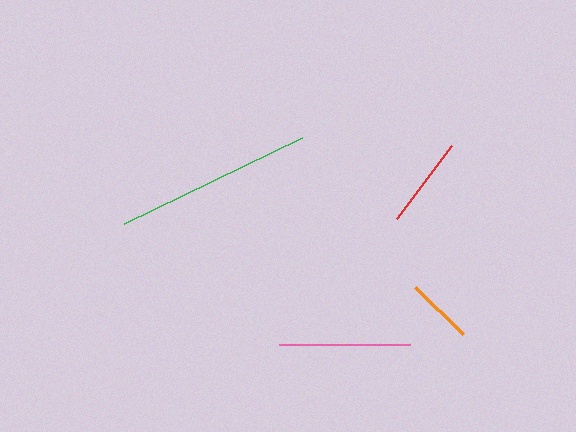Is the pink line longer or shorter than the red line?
The pink line is longer than the red line.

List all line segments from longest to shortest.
From longest to shortest: green, pink, red, orange.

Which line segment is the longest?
The green line is the longest at approximately 198 pixels.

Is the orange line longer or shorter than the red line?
The red line is longer than the orange line.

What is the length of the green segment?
The green segment is approximately 198 pixels long.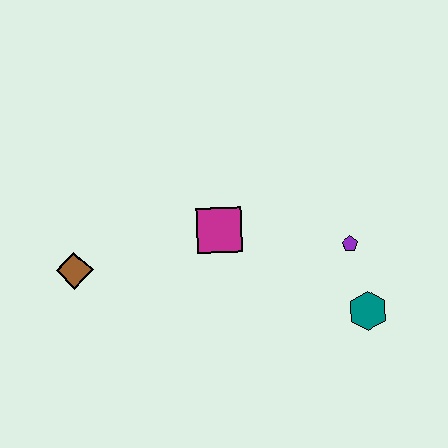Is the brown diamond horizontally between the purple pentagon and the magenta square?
No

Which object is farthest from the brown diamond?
The teal hexagon is farthest from the brown diamond.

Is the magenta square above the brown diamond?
Yes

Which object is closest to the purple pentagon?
The teal hexagon is closest to the purple pentagon.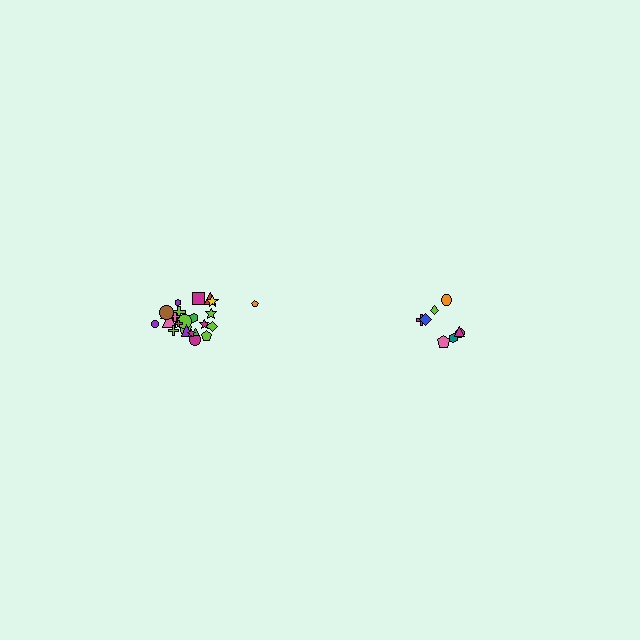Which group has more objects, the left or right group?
The left group.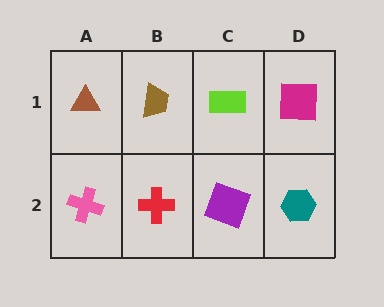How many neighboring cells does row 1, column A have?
2.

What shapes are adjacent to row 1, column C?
A purple square (row 2, column C), a brown trapezoid (row 1, column B), a magenta square (row 1, column D).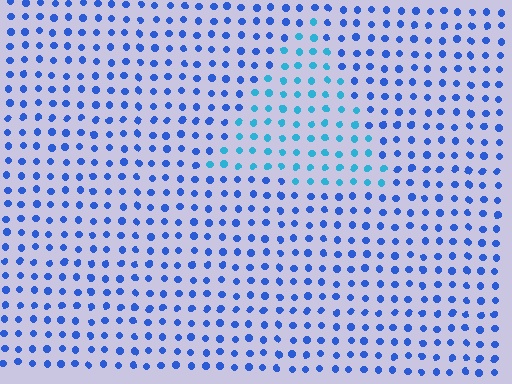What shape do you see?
I see a triangle.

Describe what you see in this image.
The image is filled with small blue elements in a uniform arrangement. A triangle-shaped region is visible where the elements are tinted to a slightly different hue, forming a subtle color boundary.